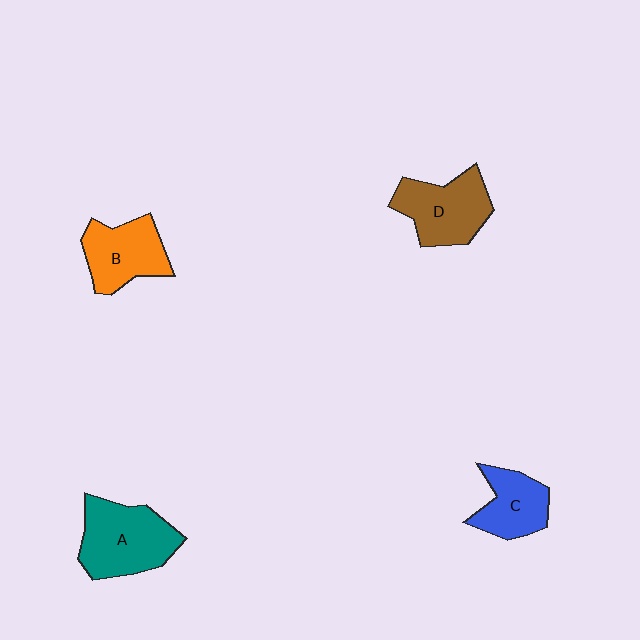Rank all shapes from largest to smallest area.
From largest to smallest: A (teal), D (brown), B (orange), C (blue).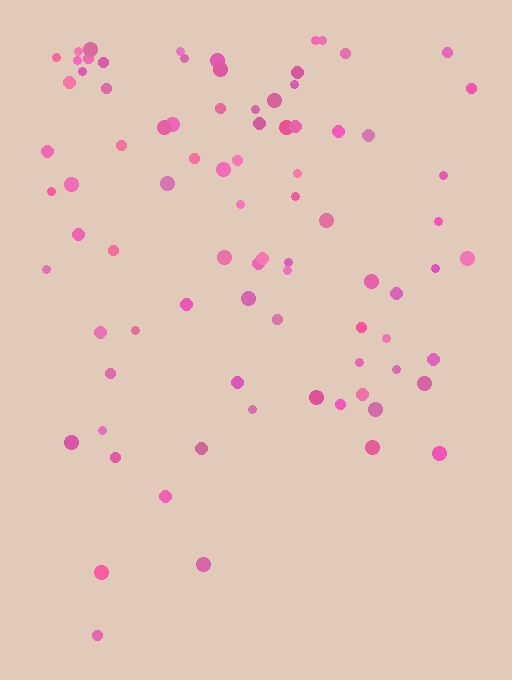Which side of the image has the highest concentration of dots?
The top.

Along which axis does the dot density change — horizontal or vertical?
Vertical.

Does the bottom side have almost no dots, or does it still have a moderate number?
Still a moderate number, just noticeably fewer than the top.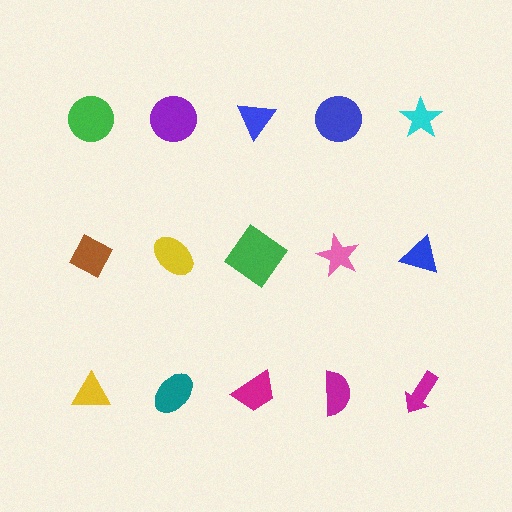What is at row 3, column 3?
A magenta trapezoid.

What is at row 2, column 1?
A brown diamond.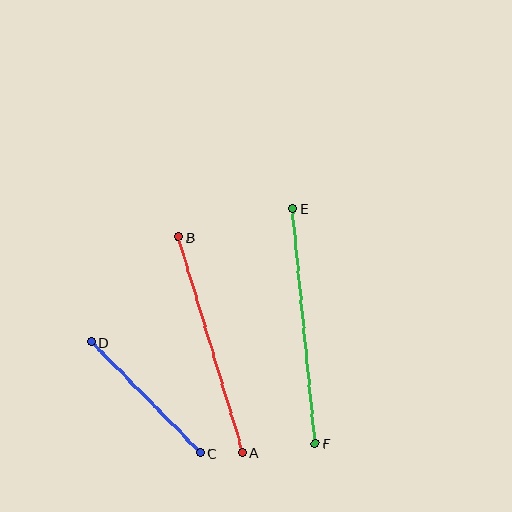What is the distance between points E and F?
The distance is approximately 236 pixels.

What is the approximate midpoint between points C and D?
The midpoint is at approximately (146, 397) pixels.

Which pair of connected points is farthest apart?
Points E and F are farthest apart.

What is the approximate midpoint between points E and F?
The midpoint is at approximately (304, 326) pixels.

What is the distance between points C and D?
The distance is approximately 156 pixels.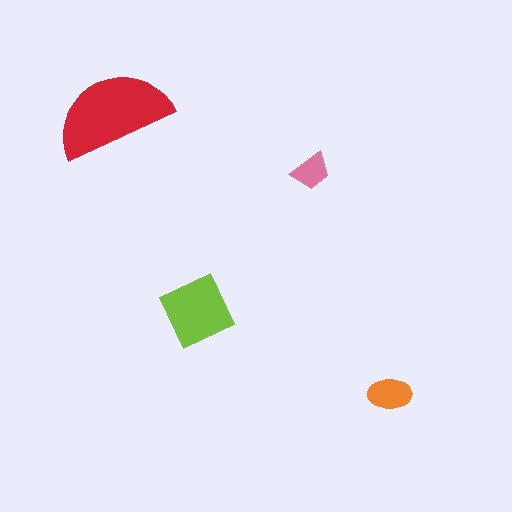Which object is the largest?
The red semicircle.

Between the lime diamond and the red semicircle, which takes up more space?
The red semicircle.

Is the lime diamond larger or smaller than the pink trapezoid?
Larger.